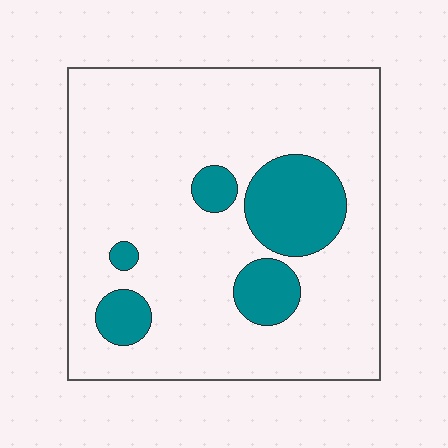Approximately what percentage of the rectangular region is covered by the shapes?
Approximately 15%.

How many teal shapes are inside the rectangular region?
5.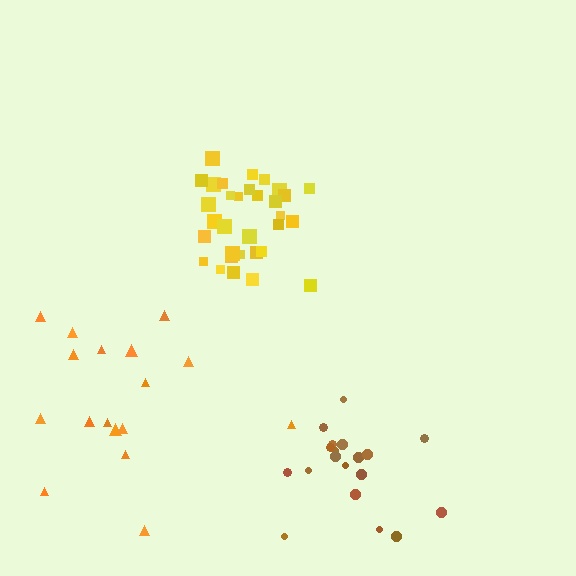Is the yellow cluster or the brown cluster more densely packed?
Yellow.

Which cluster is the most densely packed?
Yellow.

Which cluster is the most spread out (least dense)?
Orange.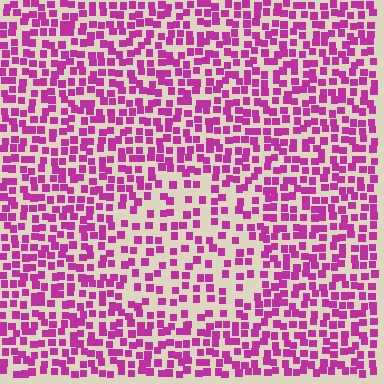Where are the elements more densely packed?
The elements are more densely packed outside the circle boundary.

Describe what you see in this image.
The image contains small magenta elements arranged at two different densities. A circle-shaped region is visible where the elements are less densely packed than the surrounding area.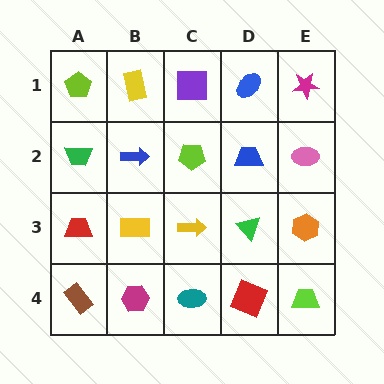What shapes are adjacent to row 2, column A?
A lime pentagon (row 1, column A), a red trapezoid (row 3, column A), a blue arrow (row 2, column B).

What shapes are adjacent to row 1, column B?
A blue arrow (row 2, column B), a lime pentagon (row 1, column A), a purple square (row 1, column C).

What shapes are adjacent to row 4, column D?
A green triangle (row 3, column D), a teal ellipse (row 4, column C), a lime trapezoid (row 4, column E).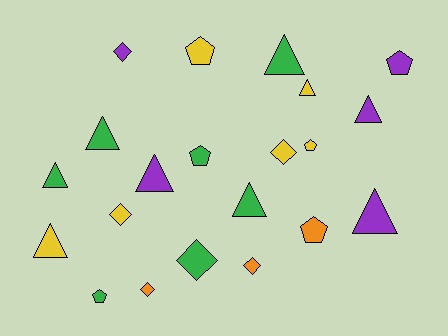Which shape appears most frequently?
Triangle, with 9 objects.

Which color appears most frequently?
Green, with 7 objects.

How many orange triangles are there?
There are no orange triangles.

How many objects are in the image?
There are 21 objects.